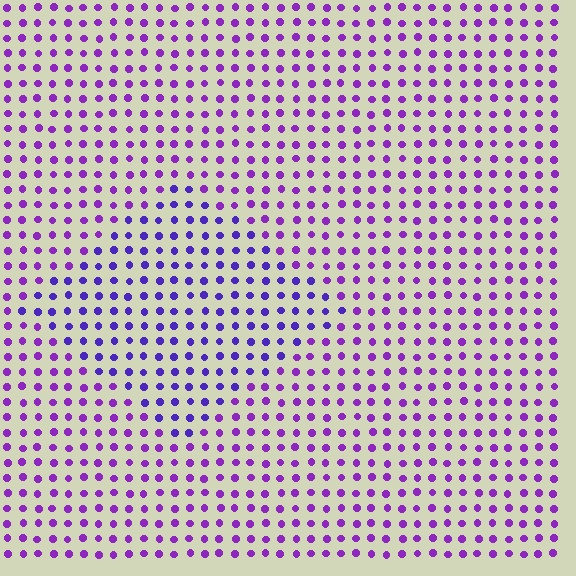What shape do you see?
I see a diamond.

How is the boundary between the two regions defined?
The boundary is defined purely by a slight shift in hue (about 27 degrees). Spacing, size, and orientation are identical on both sides.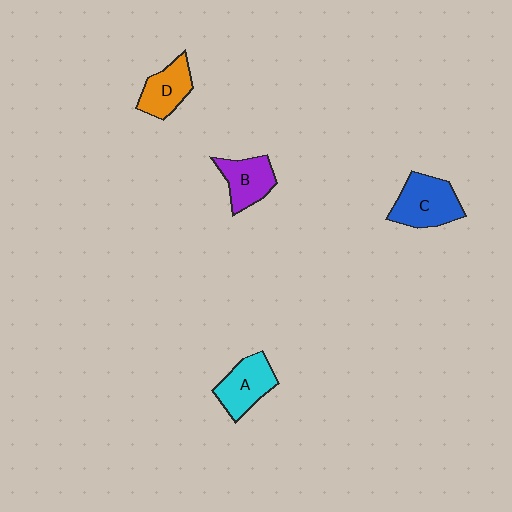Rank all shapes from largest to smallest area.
From largest to smallest: C (blue), A (cyan), B (purple), D (orange).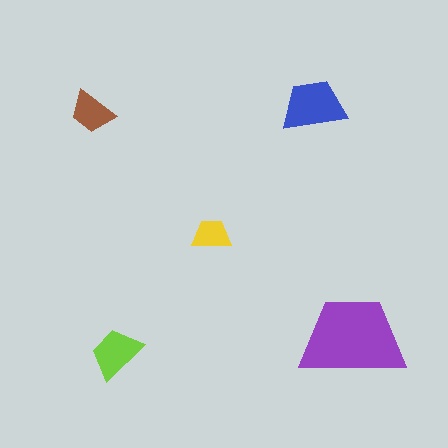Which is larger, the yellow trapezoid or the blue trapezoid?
The blue one.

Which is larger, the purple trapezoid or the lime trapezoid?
The purple one.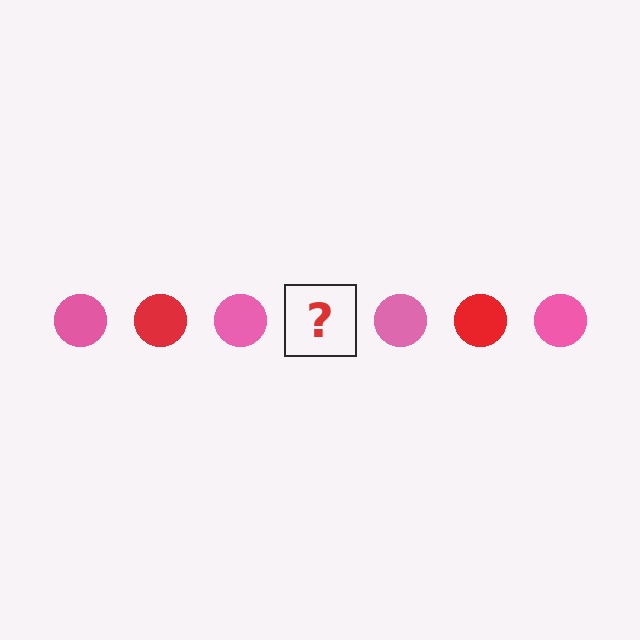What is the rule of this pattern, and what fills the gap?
The rule is that the pattern cycles through pink, red circles. The gap should be filled with a red circle.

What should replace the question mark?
The question mark should be replaced with a red circle.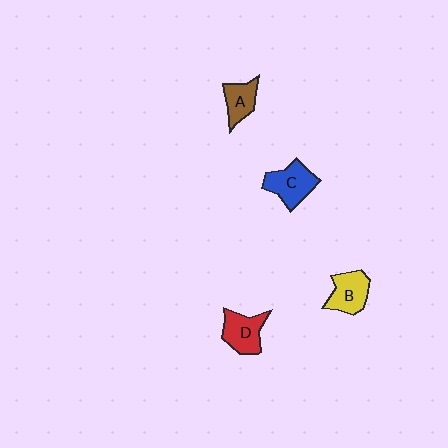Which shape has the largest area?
Shape C (blue).